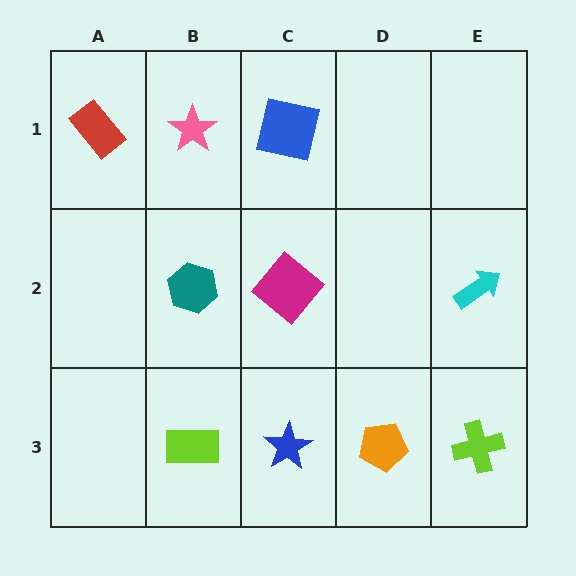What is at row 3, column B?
A lime rectangle.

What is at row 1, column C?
A blue square.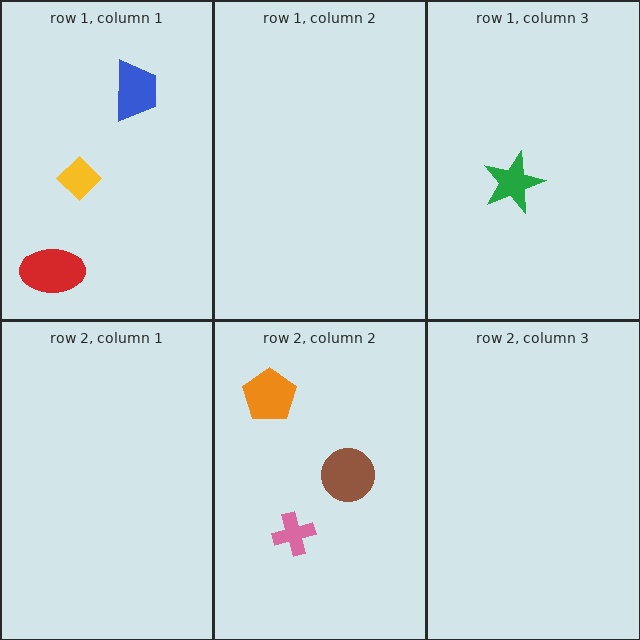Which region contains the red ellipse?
The row 1, column 1 region.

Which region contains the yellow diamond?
The row 1, column 1 region.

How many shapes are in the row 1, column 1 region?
3.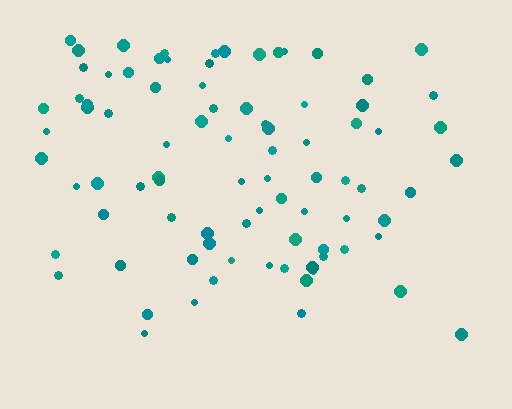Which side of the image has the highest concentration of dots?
The top.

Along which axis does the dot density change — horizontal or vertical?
Vertical.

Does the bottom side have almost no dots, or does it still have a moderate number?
Still a moderate number, just noticeably fewer than the top.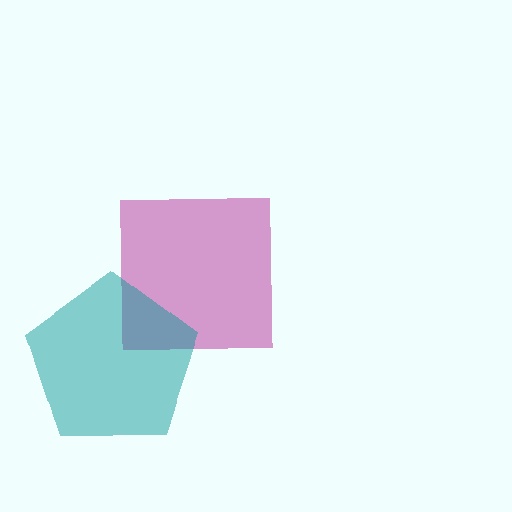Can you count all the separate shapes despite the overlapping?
Yes, there are 2 separate shapes.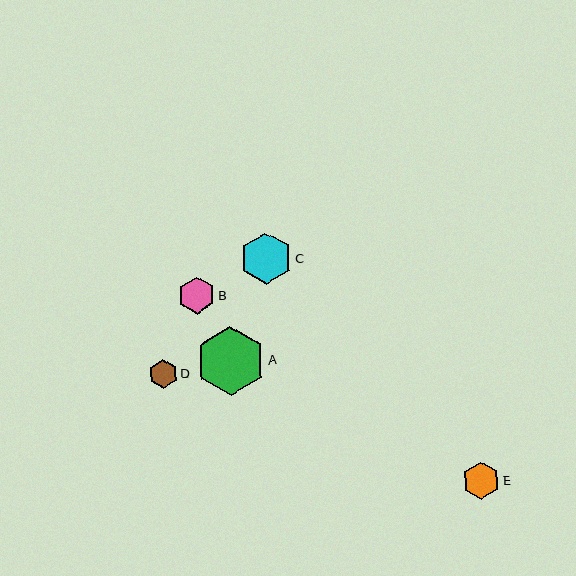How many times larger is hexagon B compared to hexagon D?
Hexagon B is approximately 1.3 times the size of hexagon D.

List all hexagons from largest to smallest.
From largest to smallest: A, C, B, E, D.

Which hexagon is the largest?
Hexagon A is the largest with a size of approximately 68 pixels.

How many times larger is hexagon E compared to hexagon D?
Hexagon E is approximately 1.3 times the size of hexagon D.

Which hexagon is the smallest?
Hexagon D is the smallest with a size of approximately 29 pixels.